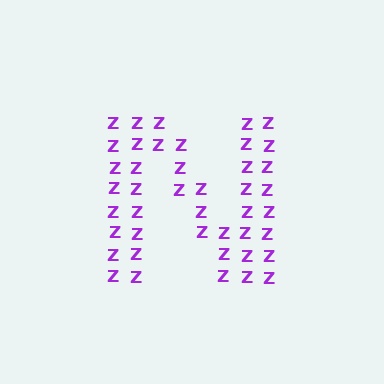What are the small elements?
The small elements are letter Z's.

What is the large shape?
The large shape is the letter N.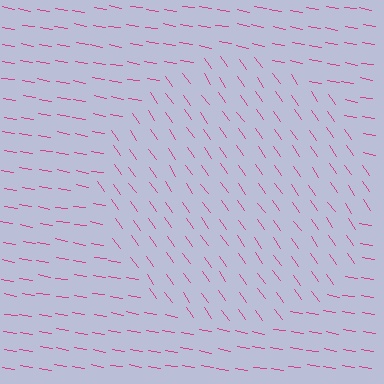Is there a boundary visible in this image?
Yes, there is a texture boundary formed by a change in line orientation.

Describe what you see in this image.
The image is filled with small magenta line segments. A circle region in the image has lines oriented differently from the surrounding lines, creating a visible texture boundary.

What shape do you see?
I see a circle.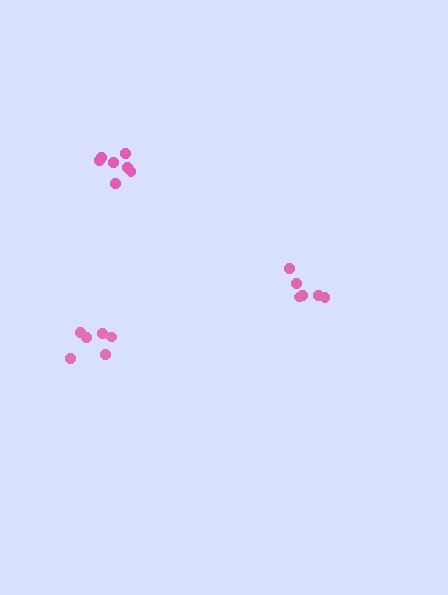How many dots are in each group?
Group 1: 6 dots, Group 2: 7 dots, Group 3: 6 dots (19 total).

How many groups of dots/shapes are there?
There are 3 groups.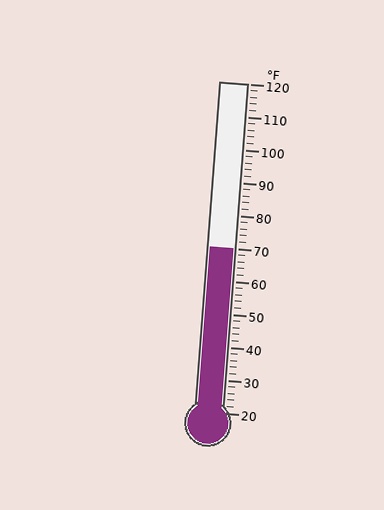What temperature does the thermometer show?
The thermometer shows approximately 70°F.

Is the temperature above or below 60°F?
The temperature is above 60°F.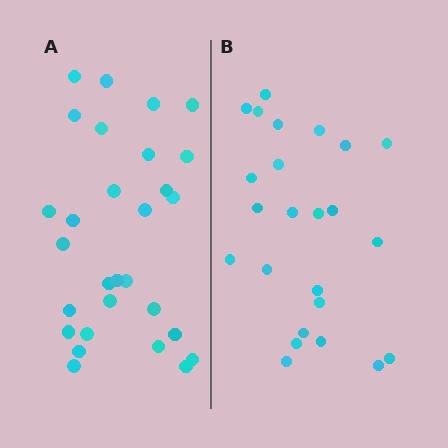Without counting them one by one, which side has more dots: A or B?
Region A (the left region) has more dots.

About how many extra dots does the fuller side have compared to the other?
Region A has about 5 more dots than region B.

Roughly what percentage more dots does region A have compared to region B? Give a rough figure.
About 20% more.